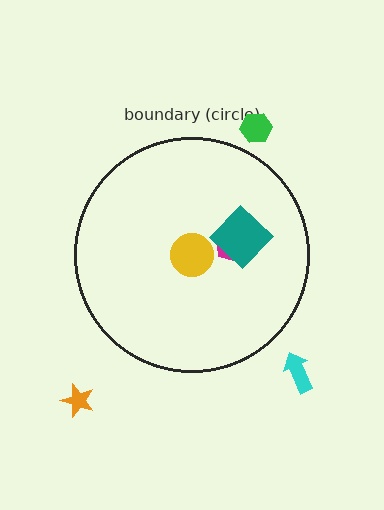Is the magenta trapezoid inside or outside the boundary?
Inside.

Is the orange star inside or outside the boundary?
Outside.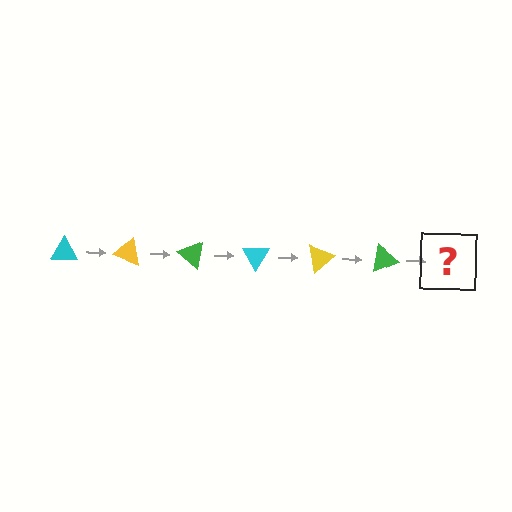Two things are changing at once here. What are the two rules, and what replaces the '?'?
The two rules are that it rotates 20 degrees each step and the color cycles through cyan, yellow, and green. The '?' should be a cyan triangle, rotated 120 degrees from the start.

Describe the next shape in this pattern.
It should be a cyan triangle, rotated 120 degrees from the start.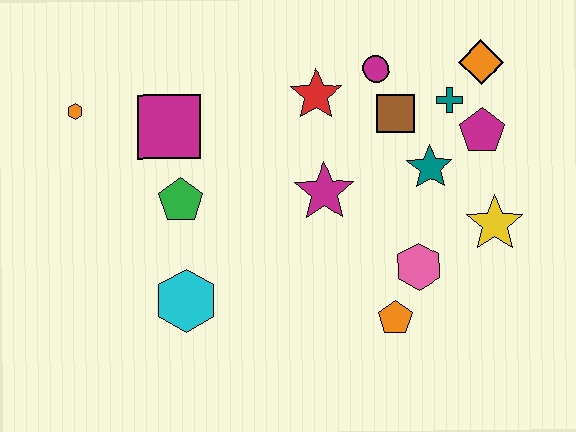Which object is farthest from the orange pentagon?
The orange hexagon is farthest from the orange pentagon.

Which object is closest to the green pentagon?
The magenta square is closest to the green pentagon.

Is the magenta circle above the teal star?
Yes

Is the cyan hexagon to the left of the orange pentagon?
Yes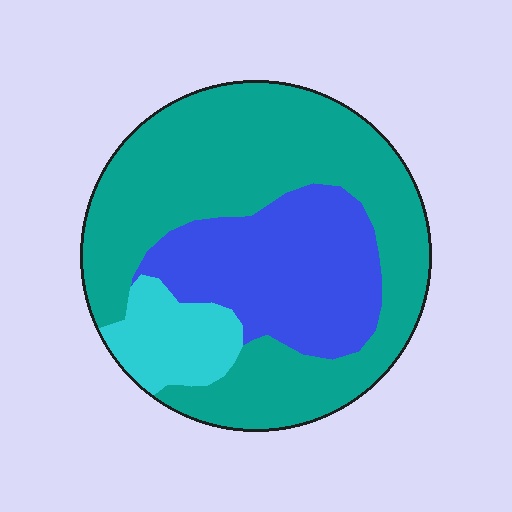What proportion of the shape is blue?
Blue takes up about one quarter (1/4) of the shape.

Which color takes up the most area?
Teal, at roughly 60%.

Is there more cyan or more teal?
Teal.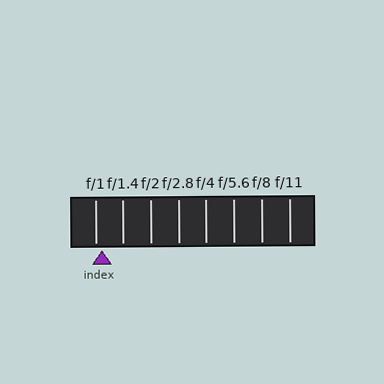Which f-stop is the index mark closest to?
The index mark is closest to f/1.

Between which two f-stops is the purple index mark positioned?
The index mark is between f/1 and f/1.4.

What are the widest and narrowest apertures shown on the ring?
The widest aperture shown is f/1 and the narrowest is f/11.